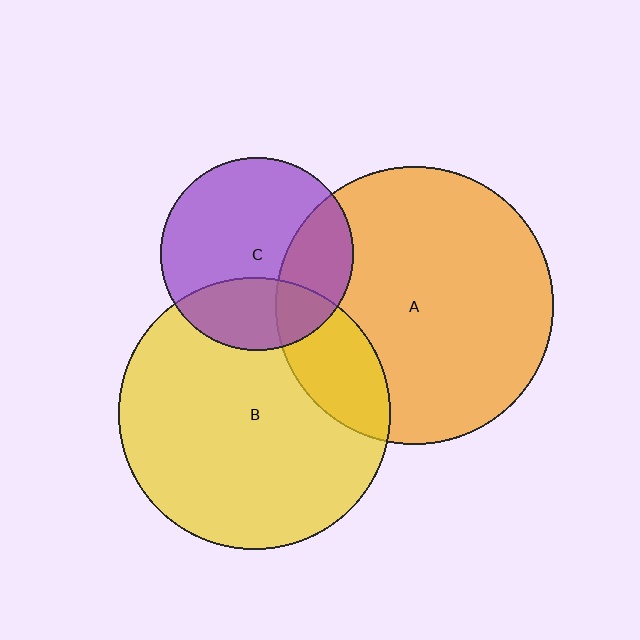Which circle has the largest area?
Circle A (orange).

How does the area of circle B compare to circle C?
Approximately 2.0 times.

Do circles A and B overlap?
Yes.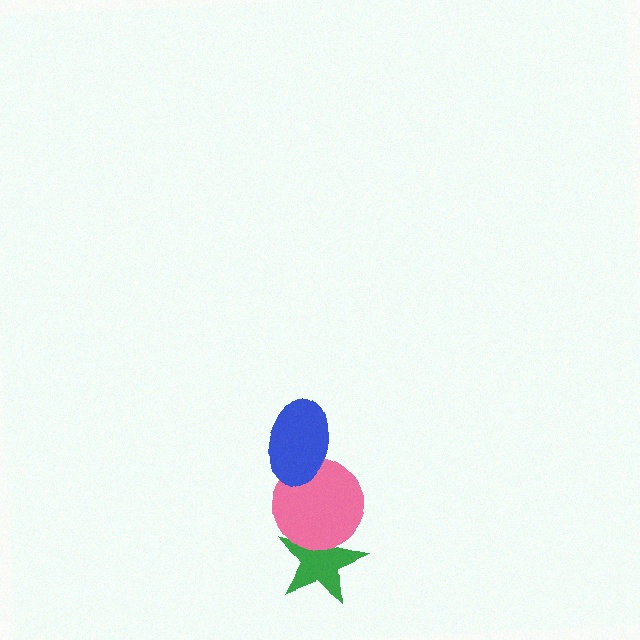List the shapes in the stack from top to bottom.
From top to bottom: the blue ellipse, the pink circle, the green star.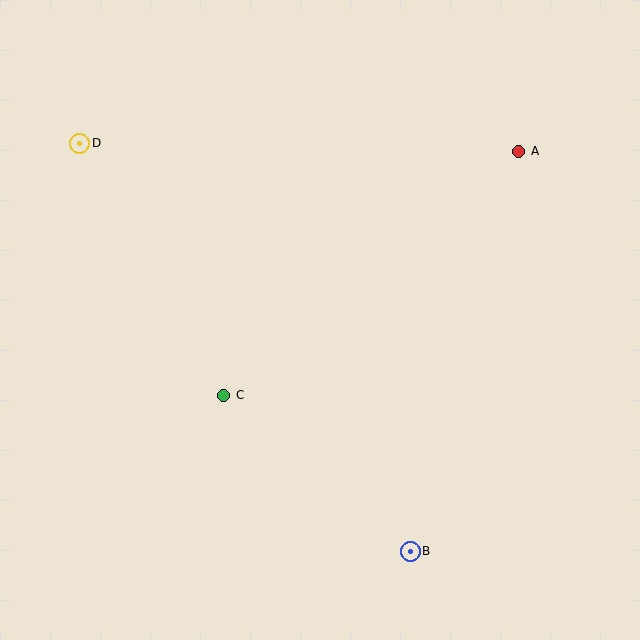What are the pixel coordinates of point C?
Point C is at (224, 395).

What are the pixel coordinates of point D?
Point D is at (80, 143).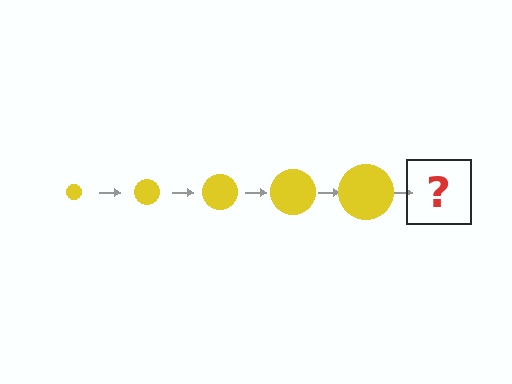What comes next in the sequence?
The next element should be a yellow circle, larger than the previous one.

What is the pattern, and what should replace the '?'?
The pattern is that the circle gets progressively larger each step. The '?' should be a yellow circle, larger than the previous one.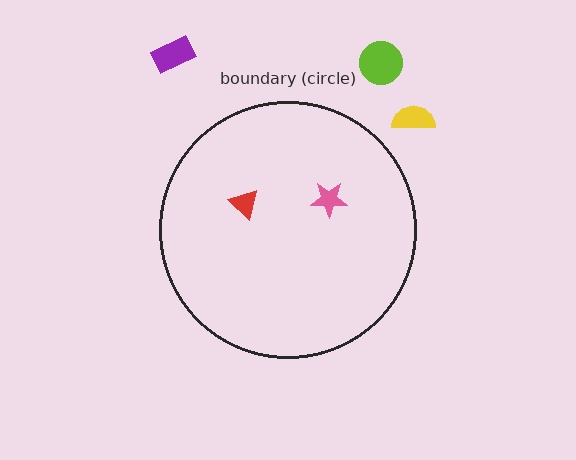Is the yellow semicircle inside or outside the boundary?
Outside.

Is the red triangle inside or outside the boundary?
Inside.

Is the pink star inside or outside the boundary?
Inside.